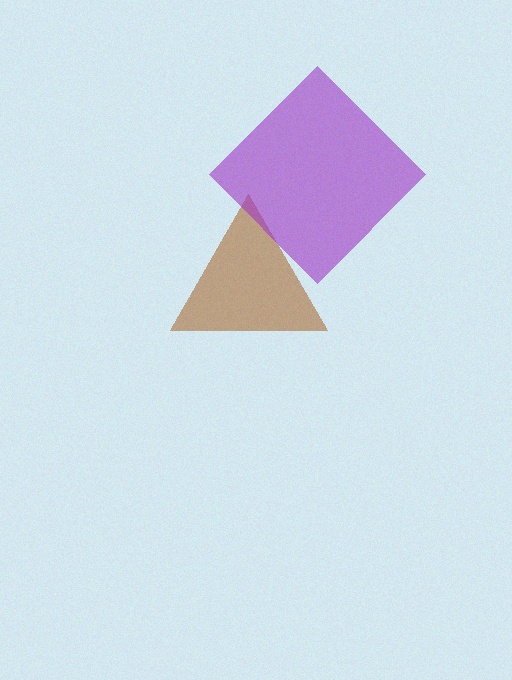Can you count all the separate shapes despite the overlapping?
Yes, there are 2 separate shapes.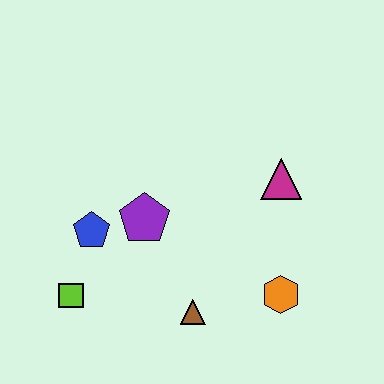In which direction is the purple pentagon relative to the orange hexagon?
The purple pentagon is to the left of the orange hexagon.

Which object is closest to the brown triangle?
The orange hexagon is closest to the brown triangle.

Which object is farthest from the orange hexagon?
The lime square is farthest from the orange hexagon.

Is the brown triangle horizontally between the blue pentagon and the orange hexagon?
Yes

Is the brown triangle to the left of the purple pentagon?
No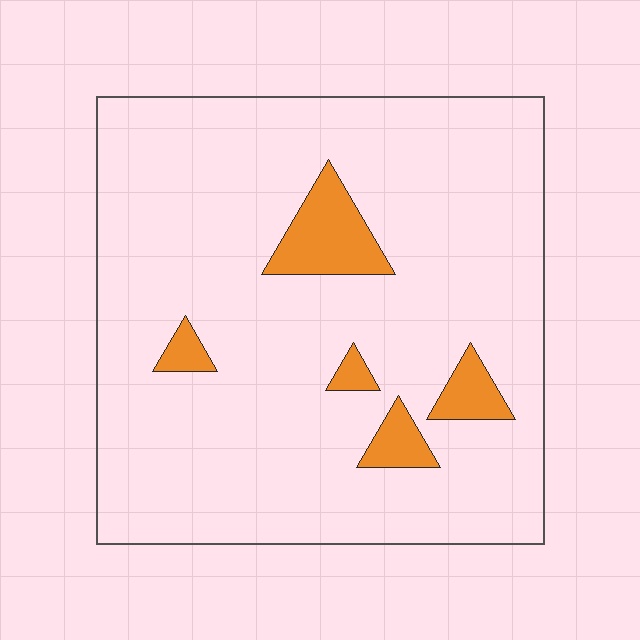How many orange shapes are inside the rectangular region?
5.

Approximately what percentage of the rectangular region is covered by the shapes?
Approximately 10%.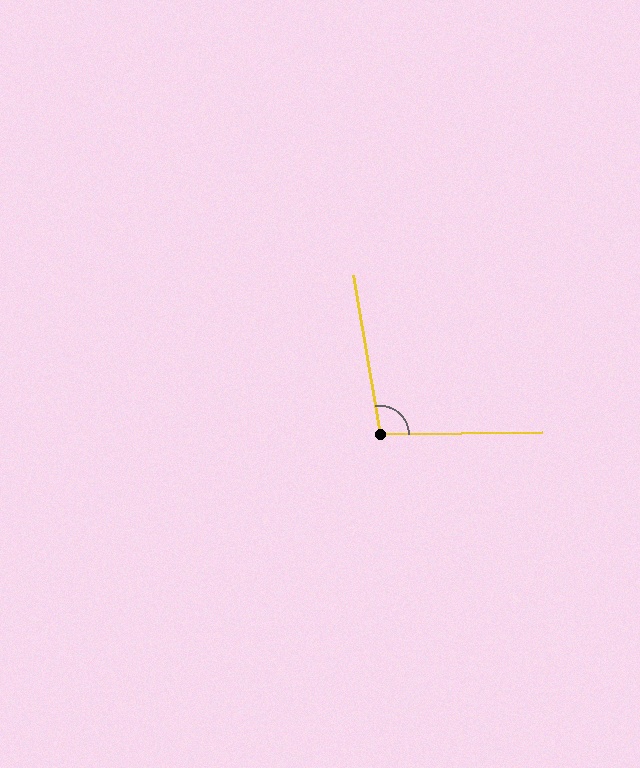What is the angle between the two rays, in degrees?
Approximately 99 degrees.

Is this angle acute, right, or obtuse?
It is obtuse.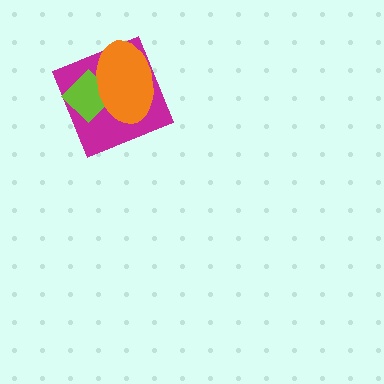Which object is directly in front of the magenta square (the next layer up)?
The lime diamond is directly in front of the magenta square.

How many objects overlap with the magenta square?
2 objects overlap with the magenta square.